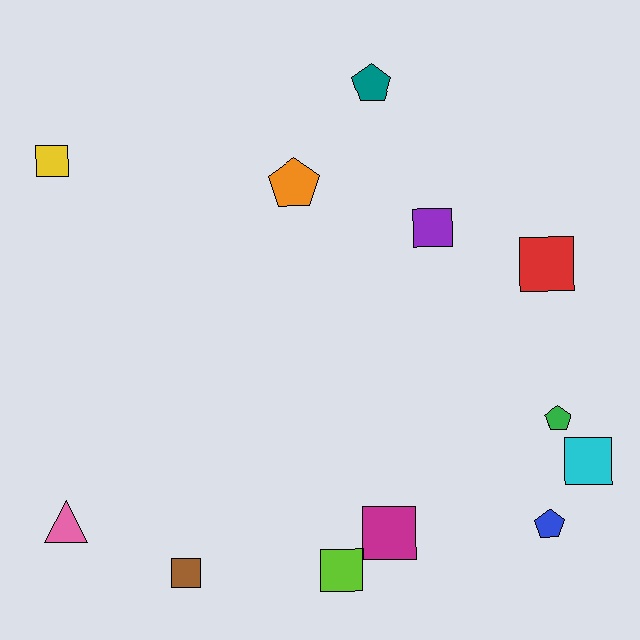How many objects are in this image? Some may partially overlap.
There are 12 objects.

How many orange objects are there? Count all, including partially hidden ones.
There is 1 orange object.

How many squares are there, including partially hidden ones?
There are 7 squares.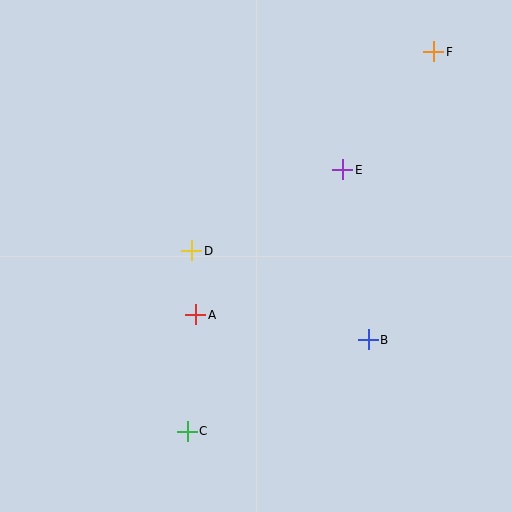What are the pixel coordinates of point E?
Point E is at (343, 170).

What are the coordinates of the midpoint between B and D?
The midpoint between B and D is at (280, 295).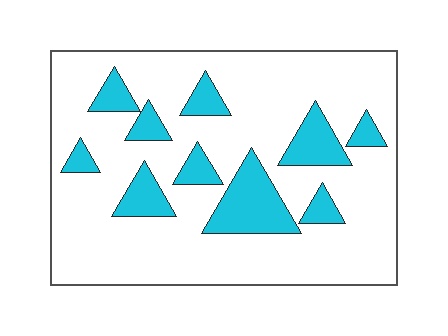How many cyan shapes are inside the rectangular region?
10.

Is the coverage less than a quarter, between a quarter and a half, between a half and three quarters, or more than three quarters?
Less than a quarter.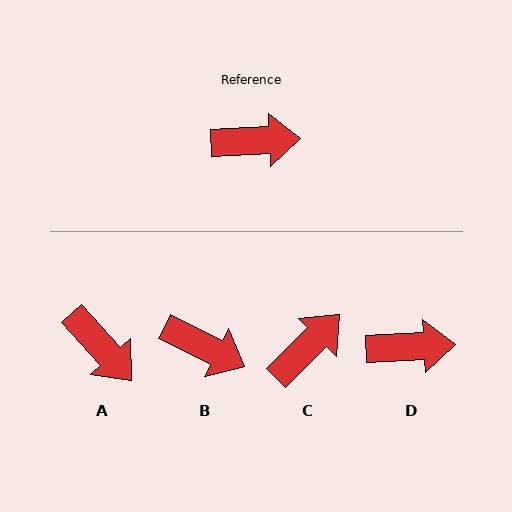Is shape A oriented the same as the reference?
No, it is off by about 51 degrees.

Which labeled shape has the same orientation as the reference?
D.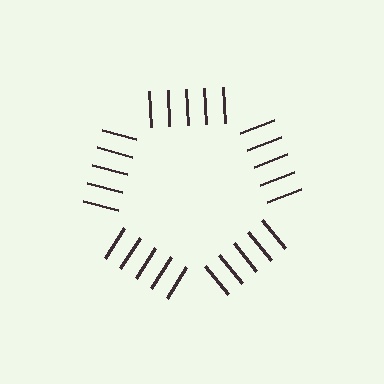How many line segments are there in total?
25 — 5 along each of the 5 edges.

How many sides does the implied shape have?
5 sides — the line-ends trace a pentagon.